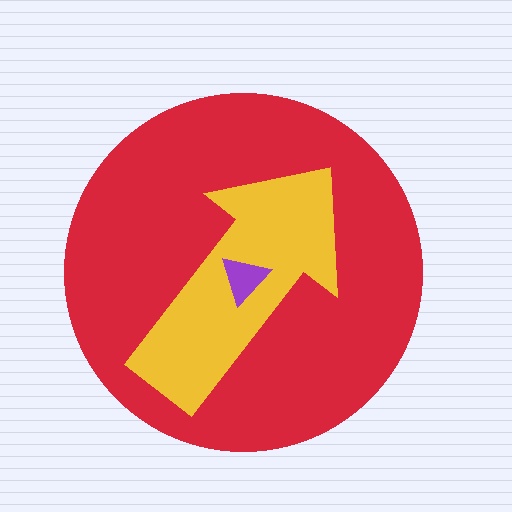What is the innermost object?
The purple triangle.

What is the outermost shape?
The red circle.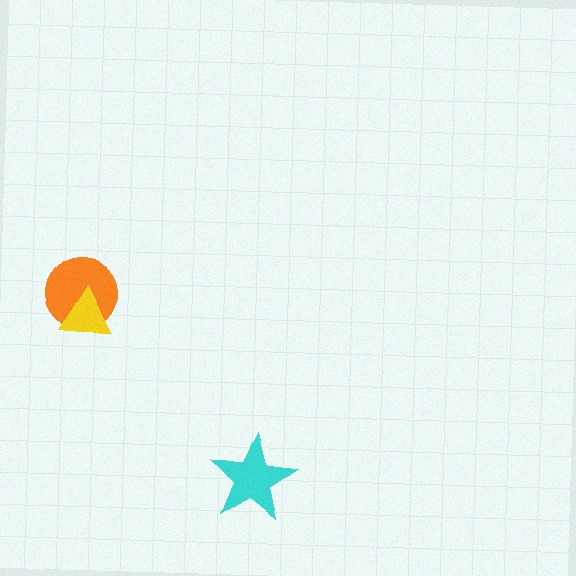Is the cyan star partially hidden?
No, no other shape covers it.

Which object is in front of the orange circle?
The yellow triangle is in front of the orange circle.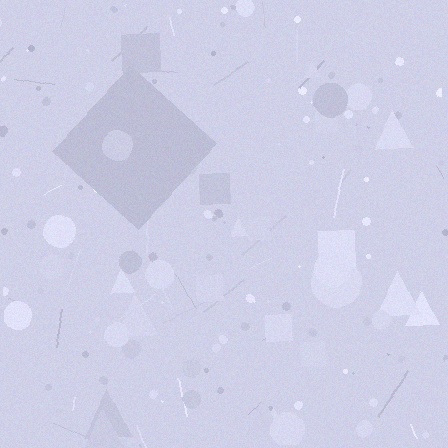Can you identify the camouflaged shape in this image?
The camouflaged shape is a diamond.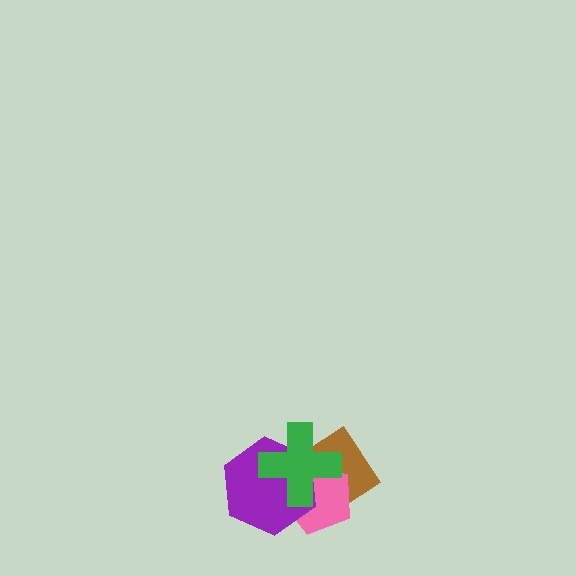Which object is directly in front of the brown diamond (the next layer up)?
The pink pentagon is directly in front of the brown diamond.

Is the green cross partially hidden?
No, no other shape covers it.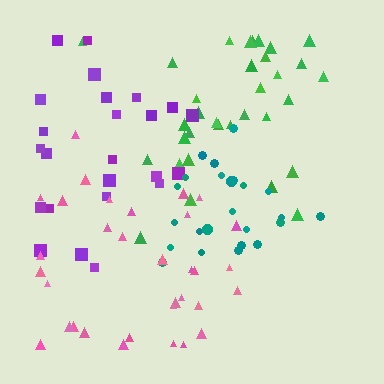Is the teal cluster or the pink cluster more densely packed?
Teal.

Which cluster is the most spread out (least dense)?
Purple.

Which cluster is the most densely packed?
Teal.